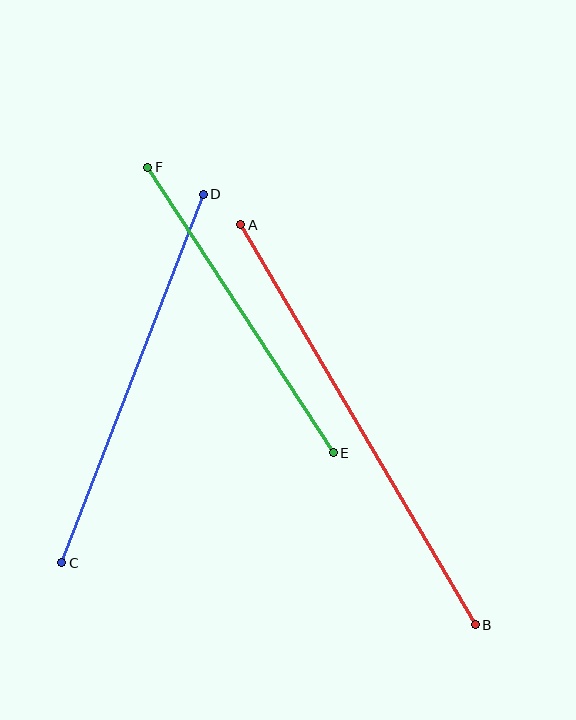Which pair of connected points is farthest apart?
Points A and B are farthest apart.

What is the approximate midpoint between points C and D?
The midpoint is at approximately (132, 378) pixels.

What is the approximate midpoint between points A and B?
The midpoint is at approximately (358, 425) pixels.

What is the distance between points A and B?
The distance is approximately 464 pixels.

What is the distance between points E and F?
The distance is approximately 340 pixels.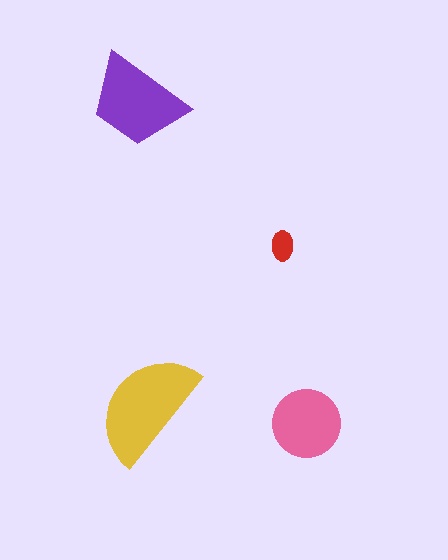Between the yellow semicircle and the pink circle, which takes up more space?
The yellow semicircle.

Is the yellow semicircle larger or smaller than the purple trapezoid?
Larger.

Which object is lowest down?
The pink circle is bottommost.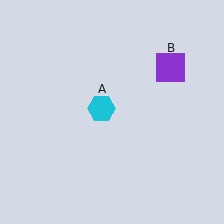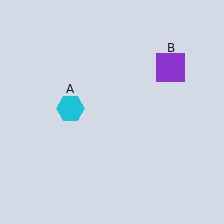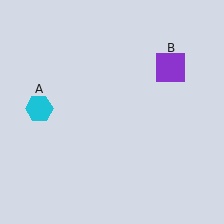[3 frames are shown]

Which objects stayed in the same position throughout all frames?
Purple square (object B) remained stationary.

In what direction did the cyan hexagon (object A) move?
The cyan hexagon (object A) moved left.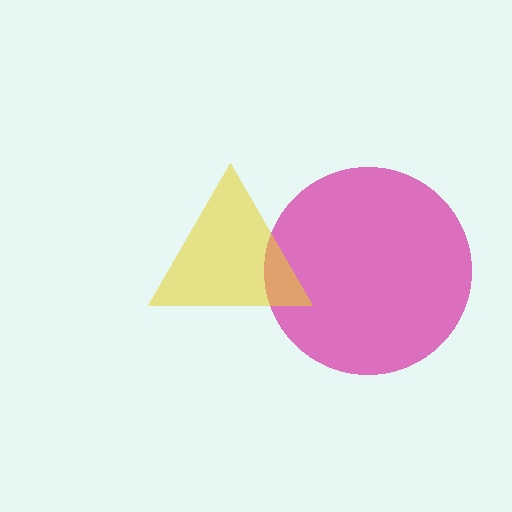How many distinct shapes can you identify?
There are 2 distinct shapes: a magenta circle, a yellow triangle.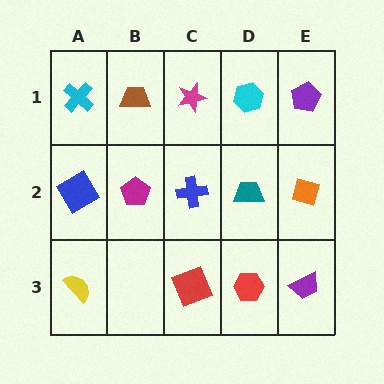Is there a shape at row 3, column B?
No, that cell is empty.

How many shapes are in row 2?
5 shapes.